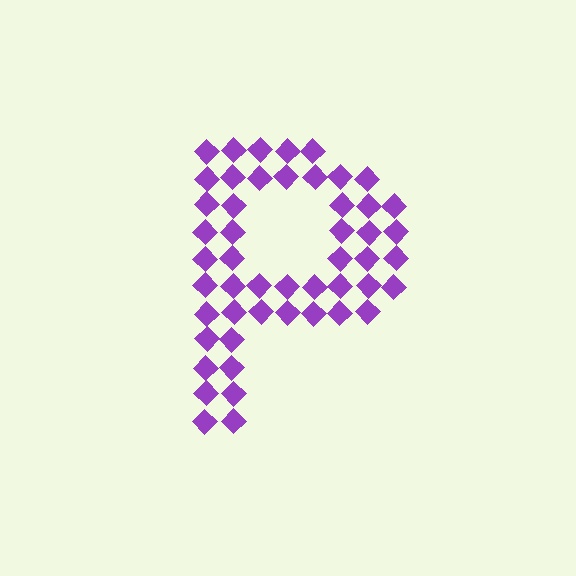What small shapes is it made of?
It is made of small diamonds.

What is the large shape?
The large shape is the letter P.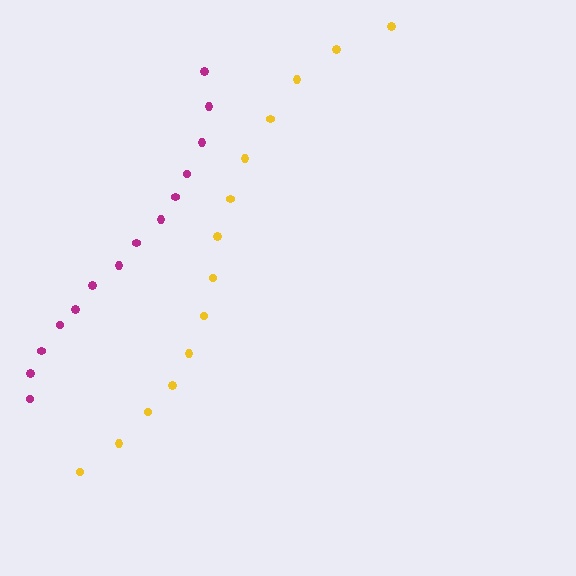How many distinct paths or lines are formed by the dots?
There are 2 distinct paths.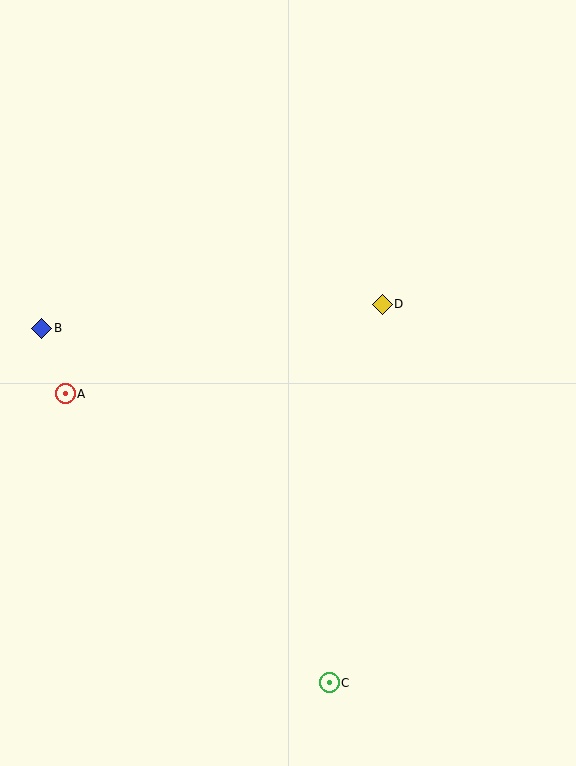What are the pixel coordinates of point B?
Point B is at (42, 328).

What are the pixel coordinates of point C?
Point C is at (329, 683).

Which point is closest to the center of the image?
Point D at (382, 304) is closest to the center.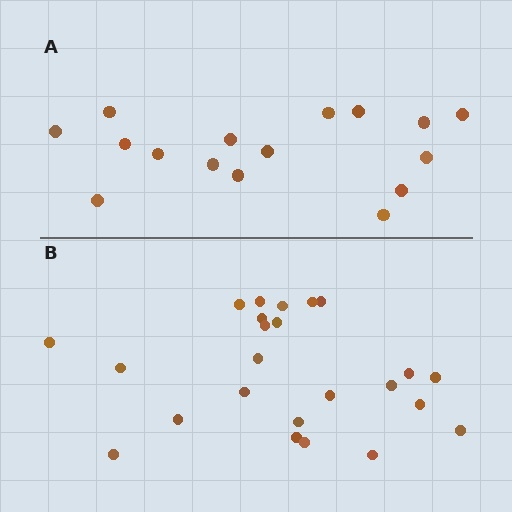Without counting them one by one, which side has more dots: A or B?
Region B (the bottom region) has more dots.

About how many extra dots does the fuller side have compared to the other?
Region B has roughly 8 or so more dots than region A.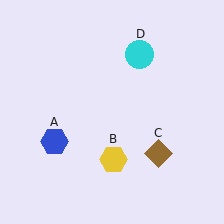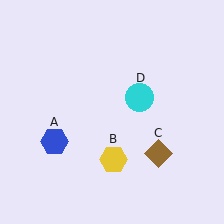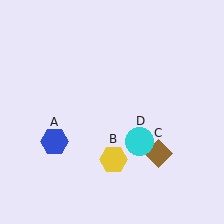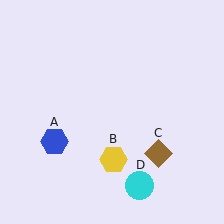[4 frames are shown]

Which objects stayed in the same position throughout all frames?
Blue hexagon (object A) and yellow hexagon (object B) and brown diamond (object C) remained stationary.